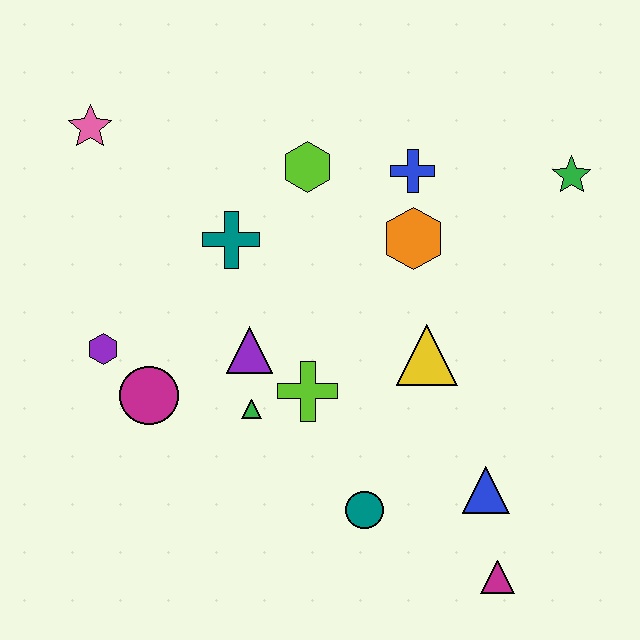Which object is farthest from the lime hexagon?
The magenta triangle is farthest from the lime hexagon.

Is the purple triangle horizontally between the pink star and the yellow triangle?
Yes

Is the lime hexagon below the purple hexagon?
No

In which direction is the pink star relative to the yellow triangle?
The pink star is to the left of the yellow triangle.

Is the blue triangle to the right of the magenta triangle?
No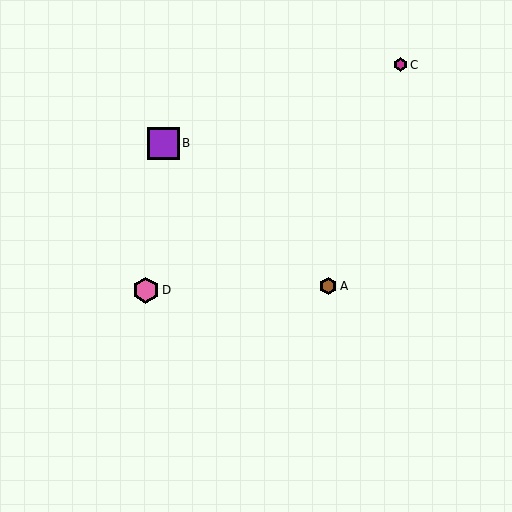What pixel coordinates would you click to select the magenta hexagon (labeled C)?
Click at (401, 65) to select the magenta hexagon C.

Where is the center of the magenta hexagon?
The center of the magenta hexagon is at (401, 65).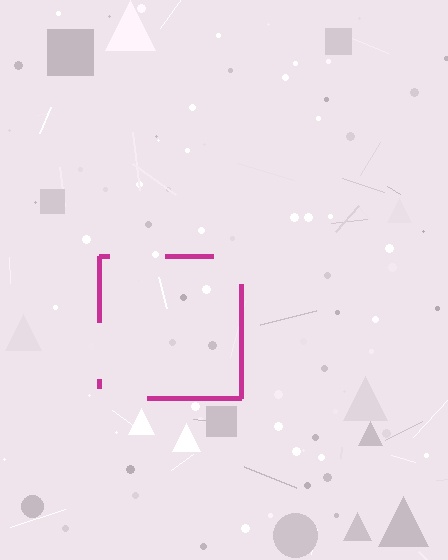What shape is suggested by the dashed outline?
The dashed outline suggests a square.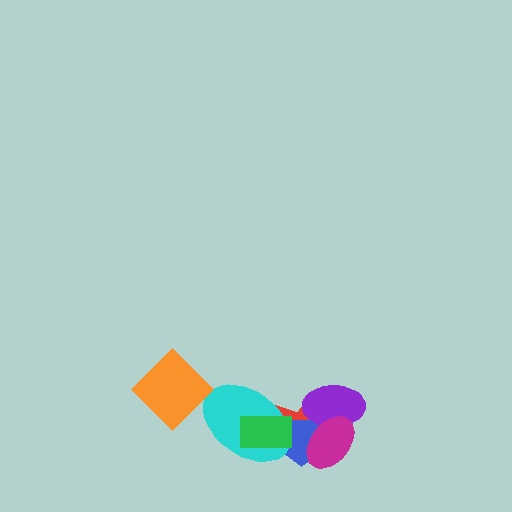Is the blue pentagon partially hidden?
Yes, it is partially covered by another shape.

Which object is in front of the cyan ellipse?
The green rectangle is in front of the cyan ellipse.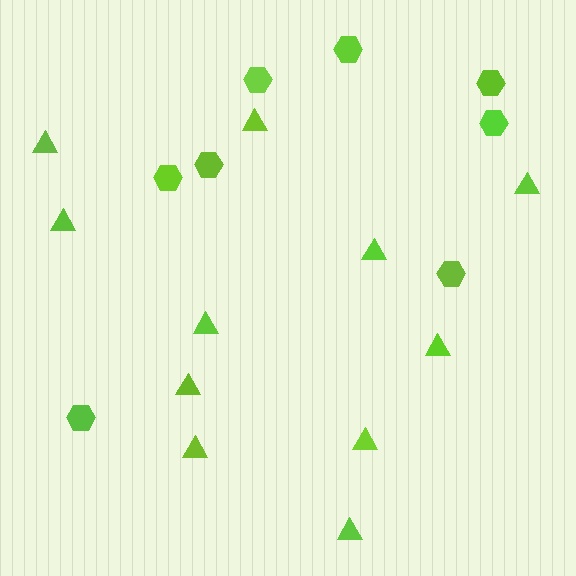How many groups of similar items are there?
There are 2 groups: one group of hexagons (8) and one group of triangles (11).